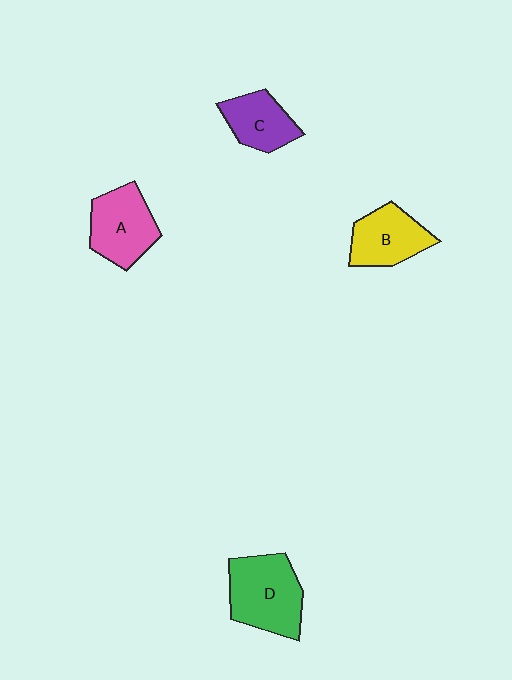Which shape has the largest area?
Shape D (green).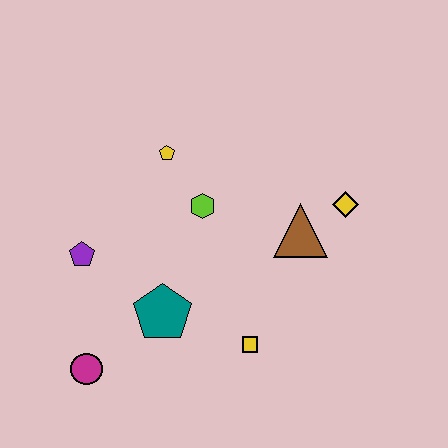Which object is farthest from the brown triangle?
The magenta circle is farthest from the brown triangle.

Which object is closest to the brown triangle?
The yellow diamond is closest to the brown triangle.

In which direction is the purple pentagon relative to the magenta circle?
The purple pentagon is above the magenta circle.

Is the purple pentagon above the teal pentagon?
Yes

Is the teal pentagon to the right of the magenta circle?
Yes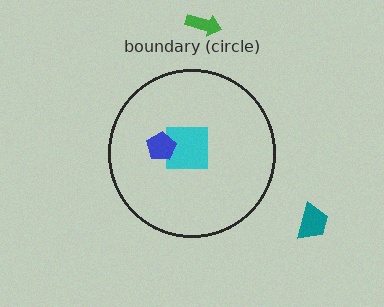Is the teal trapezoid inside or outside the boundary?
Outside.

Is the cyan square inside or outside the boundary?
Inside.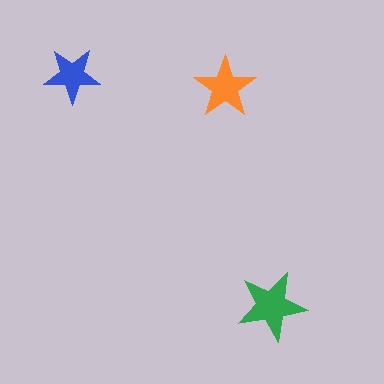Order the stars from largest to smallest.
the green one, the orange one, the blue one.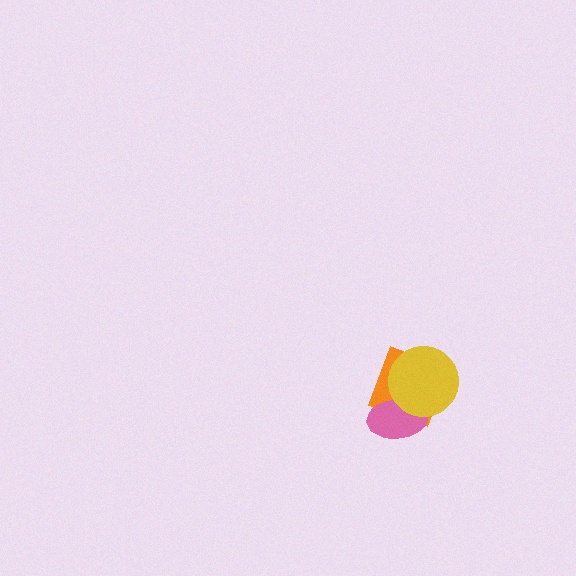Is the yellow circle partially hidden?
No, no other shape covers it.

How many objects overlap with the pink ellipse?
2 objects overlap with the pink ellipse.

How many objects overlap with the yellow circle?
2 objects overlap with the yellow circle.